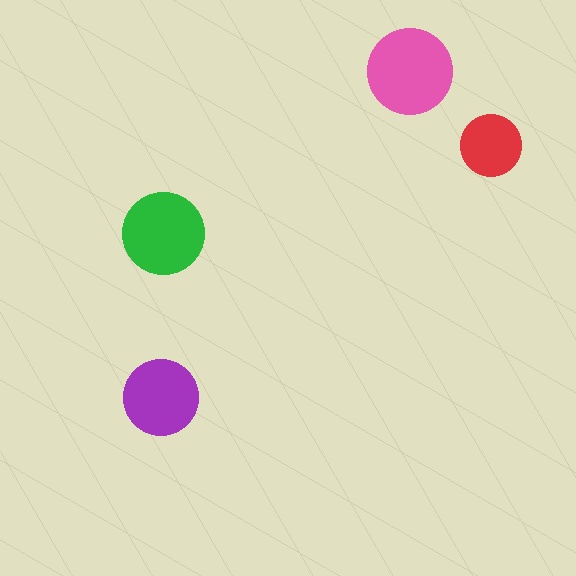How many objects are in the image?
There are 4 objects in the image.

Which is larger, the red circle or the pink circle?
The pink one.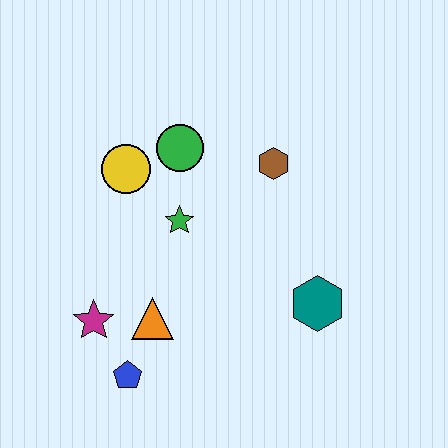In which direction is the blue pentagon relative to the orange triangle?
The blue pentagon is below the orange triangle.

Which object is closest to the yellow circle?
The green circle is closest to the yellow circle.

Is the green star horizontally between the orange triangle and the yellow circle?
No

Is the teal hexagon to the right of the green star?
Yes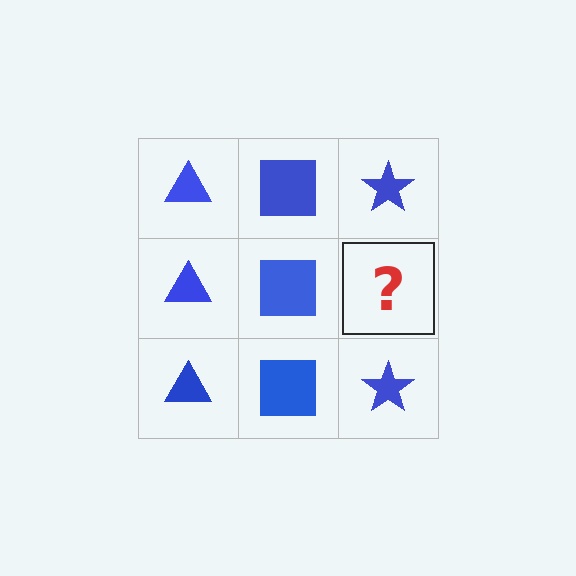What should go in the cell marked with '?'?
The missing cell should contain a blue star.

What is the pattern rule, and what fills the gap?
The rule is that each column has a consistent shape. The gap should be filled with a blue star.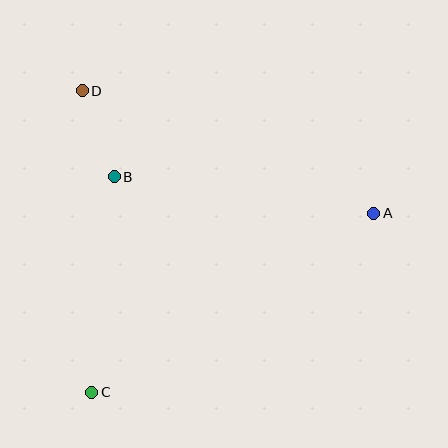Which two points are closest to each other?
Points B and D are closest to each other.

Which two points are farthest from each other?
Points A and C are farthest from each other.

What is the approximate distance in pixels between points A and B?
The distance between A and B is approximately 262 pixels.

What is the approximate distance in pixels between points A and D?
The distance between A and D is approximately 316 pixels.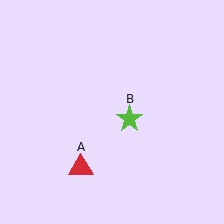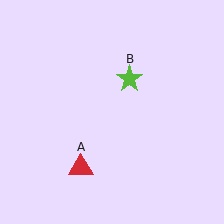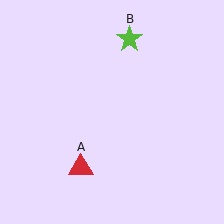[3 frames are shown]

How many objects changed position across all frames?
1 object changed position: lime star (object B).